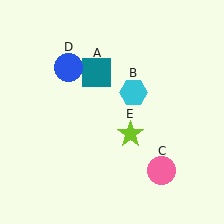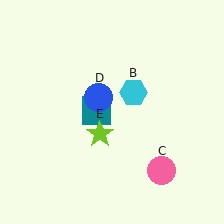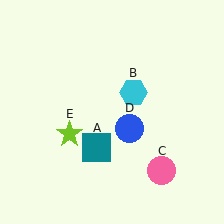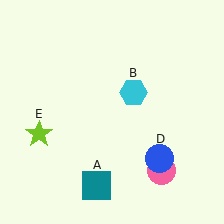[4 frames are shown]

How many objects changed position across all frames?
3 objects changed position: teal square (object A), blue circle (object D), lime star (object E).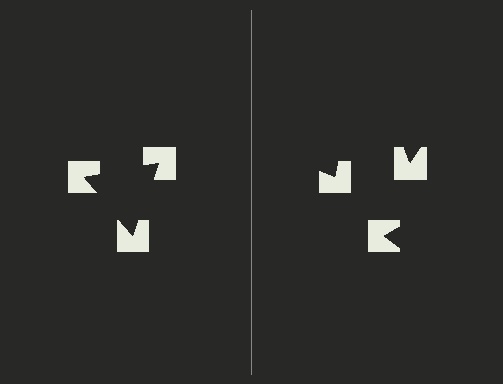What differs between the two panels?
The notched squares are positioned identically on both sides; only the wedge orientations differ. On the left they align to a triangle; on the right they are misaligned.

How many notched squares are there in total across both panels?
6 — 3 on each side.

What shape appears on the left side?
An illusory triangle.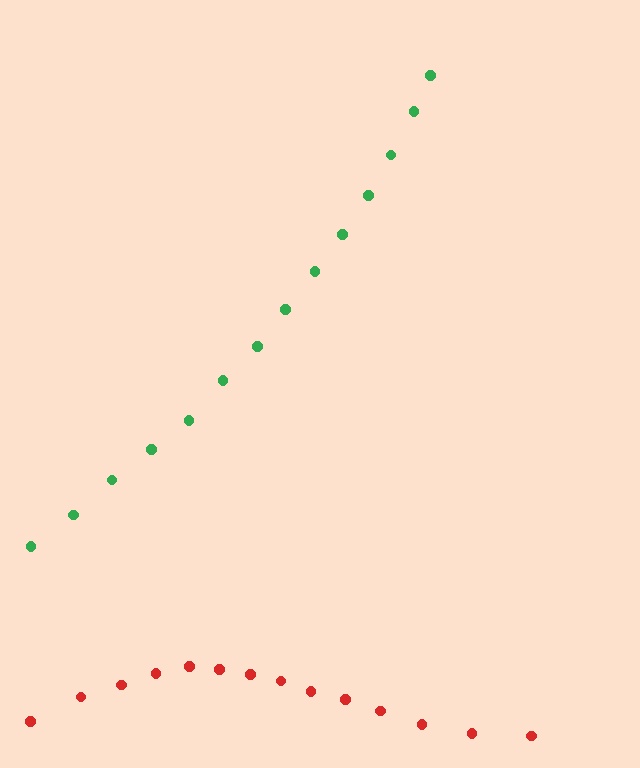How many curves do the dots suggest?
There are 2 distinct paths.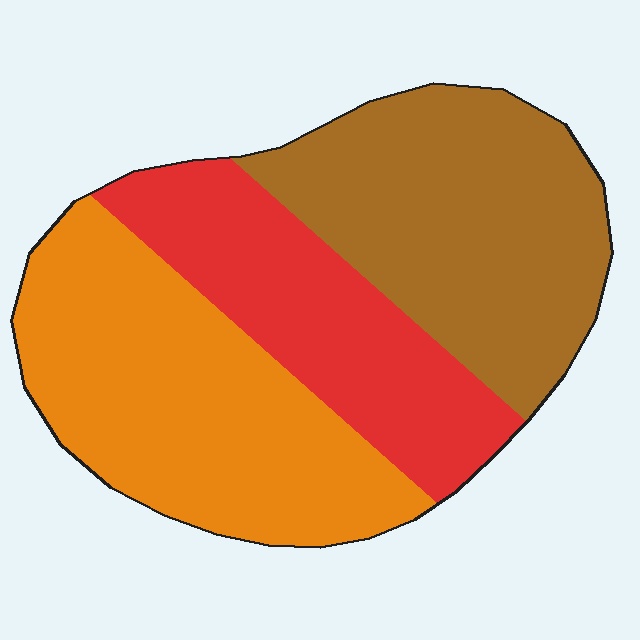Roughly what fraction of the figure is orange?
Orange takes up between a third and a half of the figure.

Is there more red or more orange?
Orange.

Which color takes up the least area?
Red, at roughly 25%.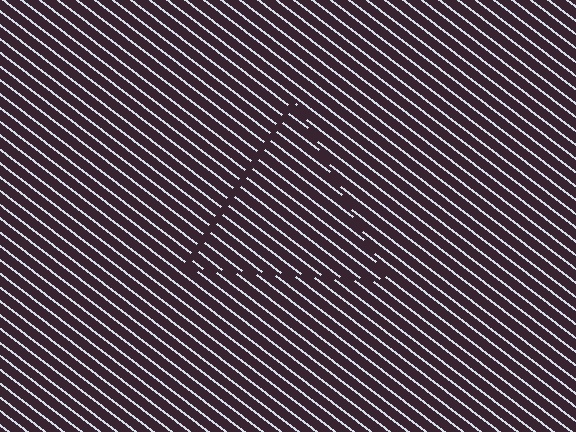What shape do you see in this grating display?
An illusory triangle. The interior of the shape contains the same grating, shifted by half a period — the contour is defined by the phase discontinuity where line-ends from the inner and outer gratings abut.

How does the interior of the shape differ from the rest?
The interior of the shape contains the same grating, shifted by half a period — the contour is defined by the phase discontinuity where line-ends from the inner and outer gratings abut.